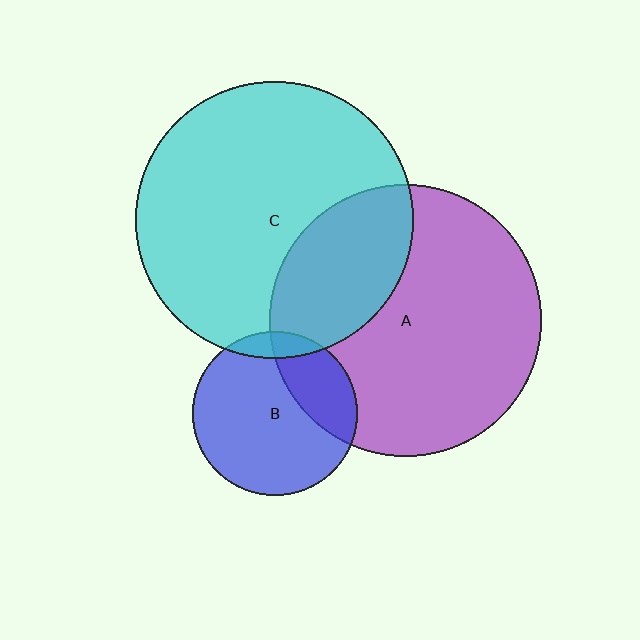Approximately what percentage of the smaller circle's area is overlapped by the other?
Approximately 10%.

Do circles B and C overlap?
Yes.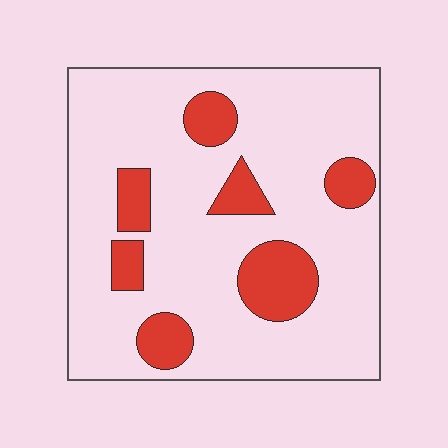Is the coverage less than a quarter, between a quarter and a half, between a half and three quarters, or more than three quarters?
Less than a quarter.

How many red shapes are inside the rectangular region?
7.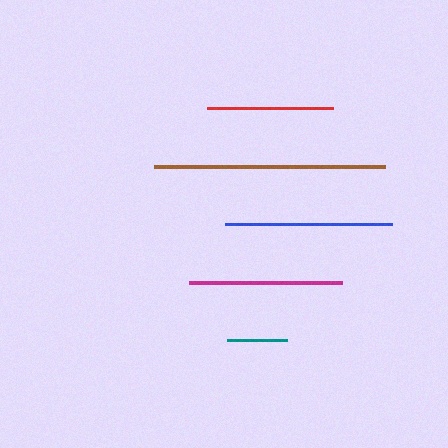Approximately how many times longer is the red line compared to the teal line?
The red line is approximately 2.1 times the length of the teal line.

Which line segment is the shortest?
The teal line is the shortest at approximately 60 pixels.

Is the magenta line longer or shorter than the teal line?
The magenta line is longer than the teal line.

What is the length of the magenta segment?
The magenta segment is approximately 153 pixels long.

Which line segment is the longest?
The brown line is the longest at approximately 231 pixels.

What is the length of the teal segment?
The teal segment is approximately 60 pixels long.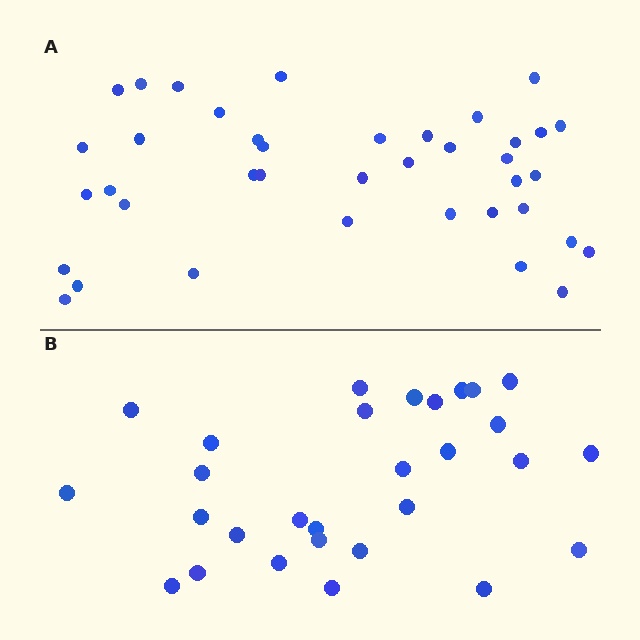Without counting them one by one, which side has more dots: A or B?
Region A (the top region) has more dots.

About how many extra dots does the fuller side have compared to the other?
Region A has roughly 10 or so more dots than region B.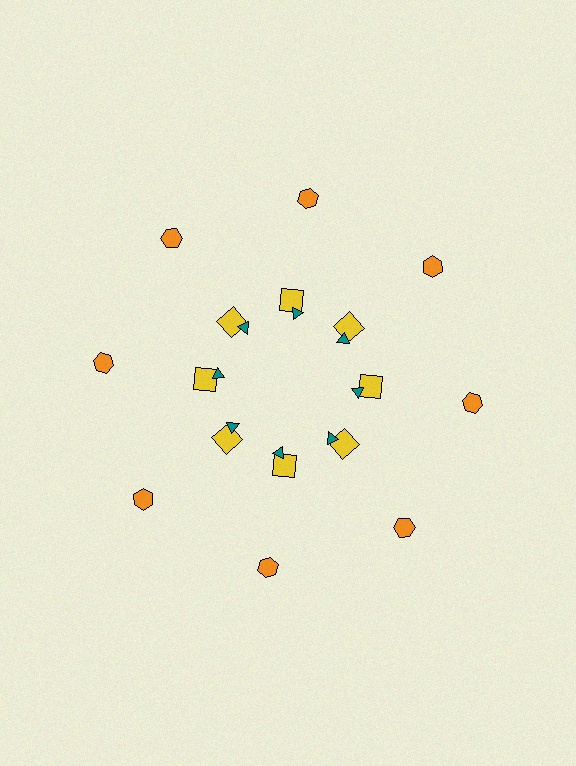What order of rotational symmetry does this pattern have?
This pattern has 8-fold rotational symmetry.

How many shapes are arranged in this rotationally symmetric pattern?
There are 24 shapes, arranged in 8 groups of 3.